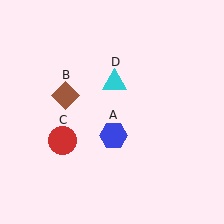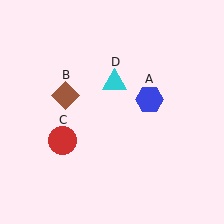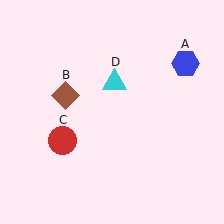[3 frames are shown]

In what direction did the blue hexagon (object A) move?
The blue hexagon (object A) moved up and to the right.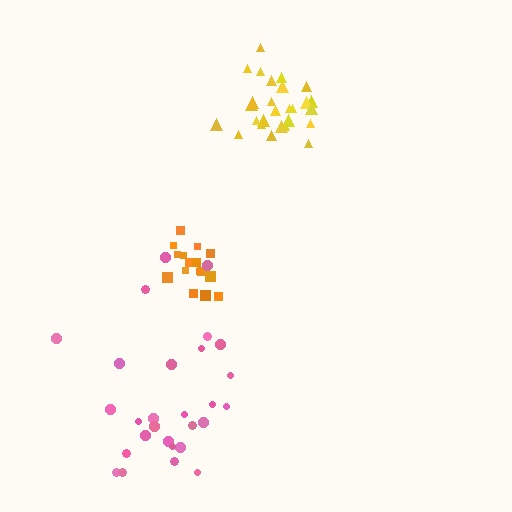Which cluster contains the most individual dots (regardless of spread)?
Pink (28).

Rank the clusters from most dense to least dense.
yellow, orange, pink.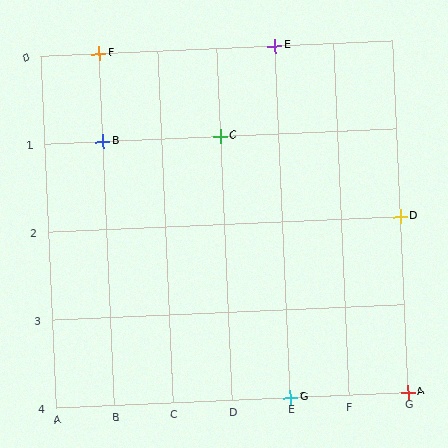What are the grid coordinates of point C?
Point C is at grid coordinates (D, 1).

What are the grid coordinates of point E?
Point E is at grid coordinates (E, 0).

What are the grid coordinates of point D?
Point D is at grid coordinates (G, 2).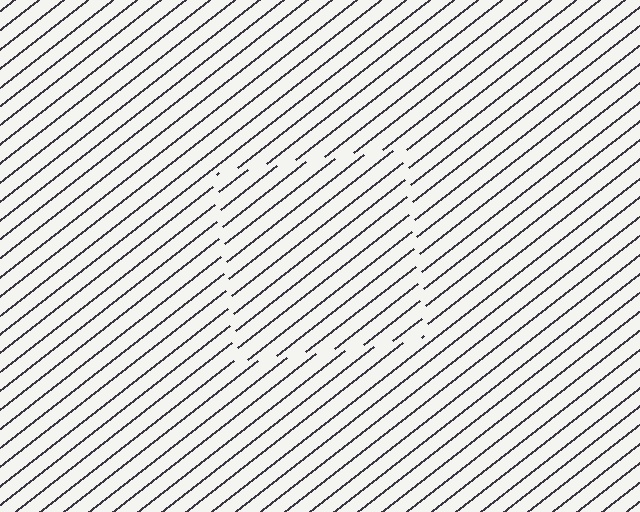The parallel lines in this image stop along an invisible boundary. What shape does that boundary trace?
An illusory square. The interior of the shape contains the same grating, shifted by half a period — the contour is defined by the phase discontinuity where line-ends from the inner and outer gratings abut.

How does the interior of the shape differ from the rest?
The interior of the shape contains the same grating, shifted by half a period — the contour is defined by the phase discontinuity where line-ends from the inner and outer gratings abut.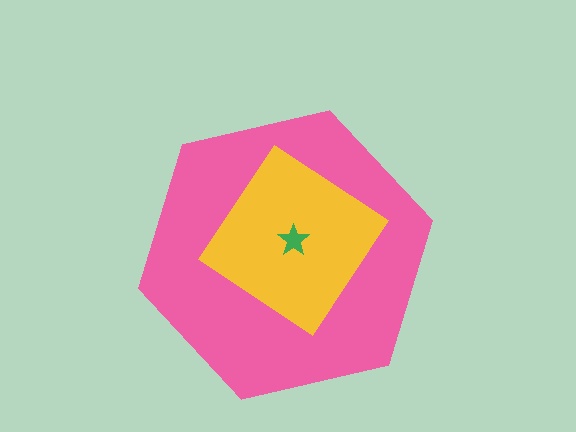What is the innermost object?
The green star.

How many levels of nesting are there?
3.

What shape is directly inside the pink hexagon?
The yellow diamond.